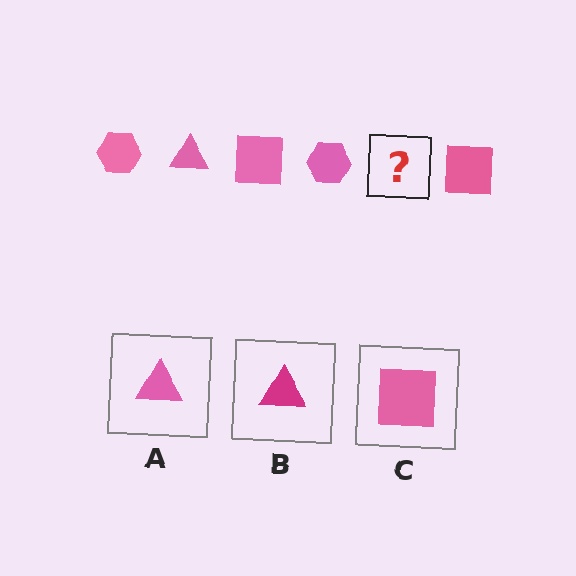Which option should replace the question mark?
Option A.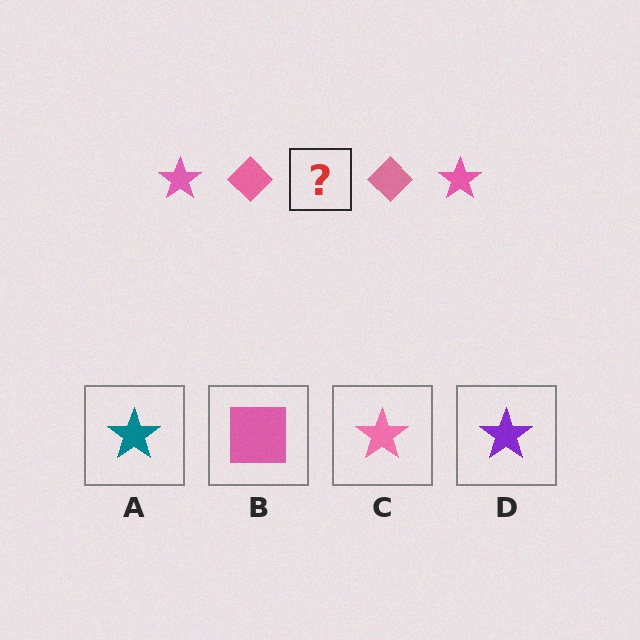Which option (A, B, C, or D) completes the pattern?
C.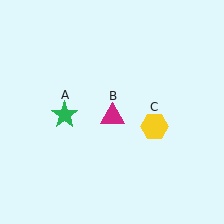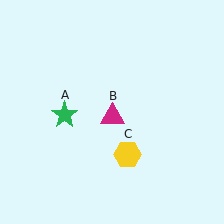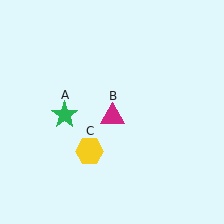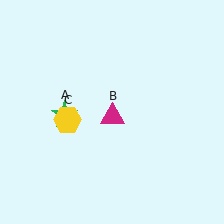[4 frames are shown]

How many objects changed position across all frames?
1 object changed position: yellow hexagon (object C).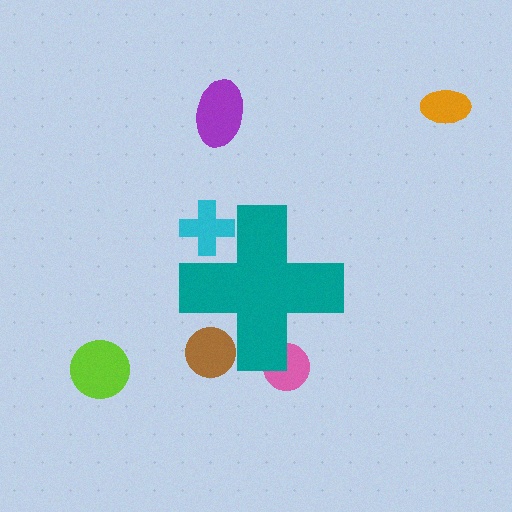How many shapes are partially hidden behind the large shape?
3 shapes are partially hidden.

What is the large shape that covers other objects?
A teal cross.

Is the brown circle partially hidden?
Yes, the brown circle is partially hidden behind the teal cross.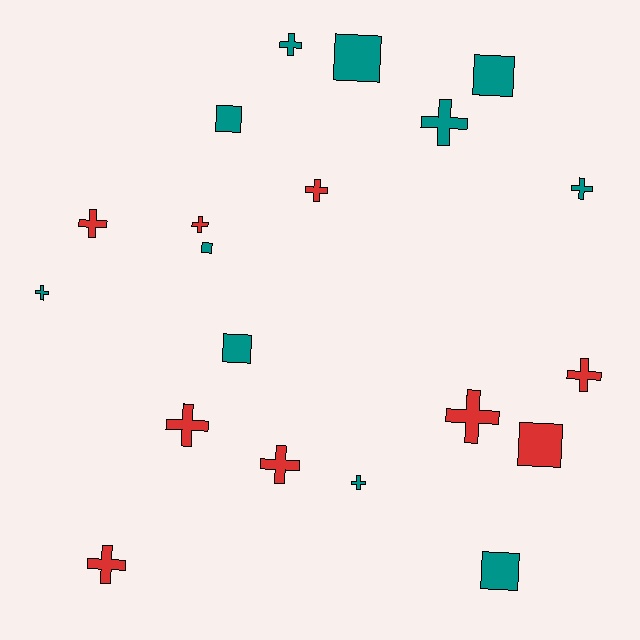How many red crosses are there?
There are 8 red crosses.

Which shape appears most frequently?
Cross, with 13 objects.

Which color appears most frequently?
Teal, with 11 objects.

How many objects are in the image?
There are 20 objects.